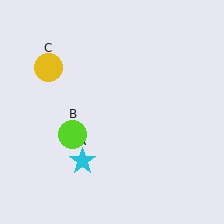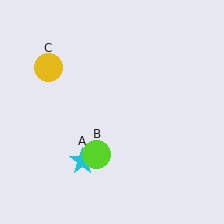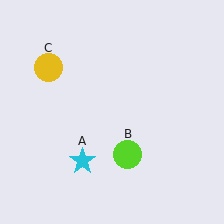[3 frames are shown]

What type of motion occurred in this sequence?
The lime circle (object B) rotated counterclockwise around the center of the scene.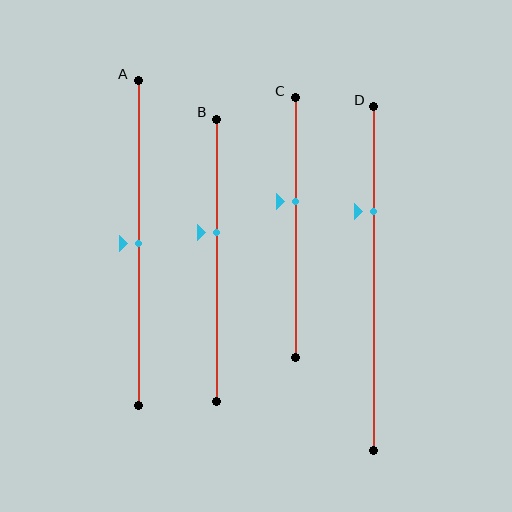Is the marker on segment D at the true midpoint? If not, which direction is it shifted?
No, the marker on segment D is shifted upward by about 20% of the segment length.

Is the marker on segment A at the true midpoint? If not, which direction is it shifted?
Yes, the marker on segment A is at the true midpoint.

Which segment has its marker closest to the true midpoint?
Segment A has its marker closest to the true midpoint.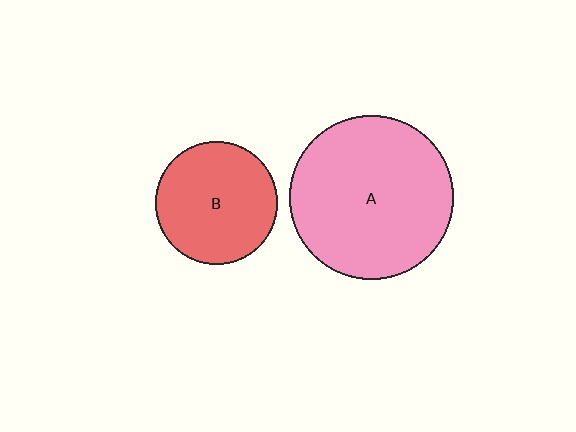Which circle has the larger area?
Circle A (pink).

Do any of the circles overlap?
No, none of the circles overlap.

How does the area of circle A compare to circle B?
Approximately 1.8 times.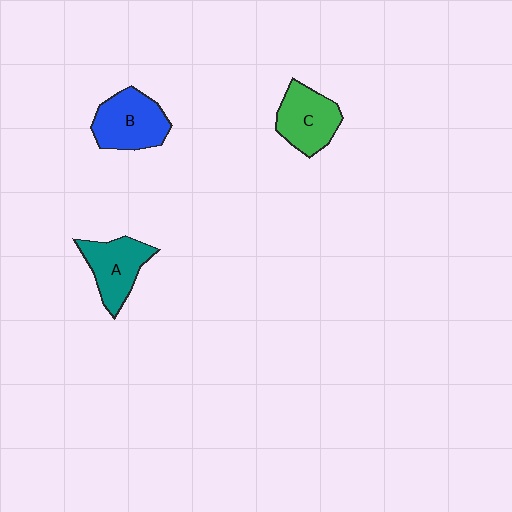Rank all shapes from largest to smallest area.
From largest to smallest: B (blue), A (teal), C (green).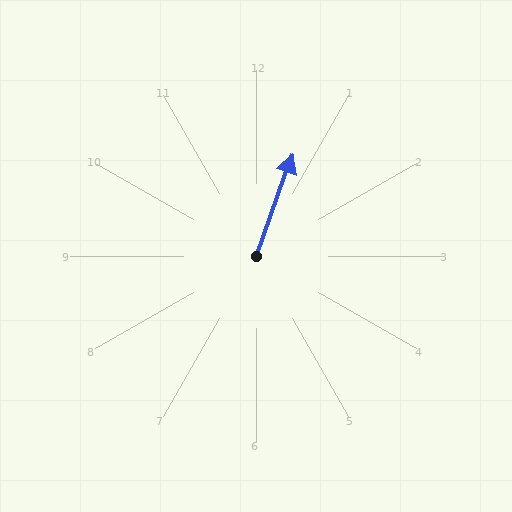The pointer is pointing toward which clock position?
Roughly 1 o'clock.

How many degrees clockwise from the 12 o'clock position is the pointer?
Approximately 20 degrees.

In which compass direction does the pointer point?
North.